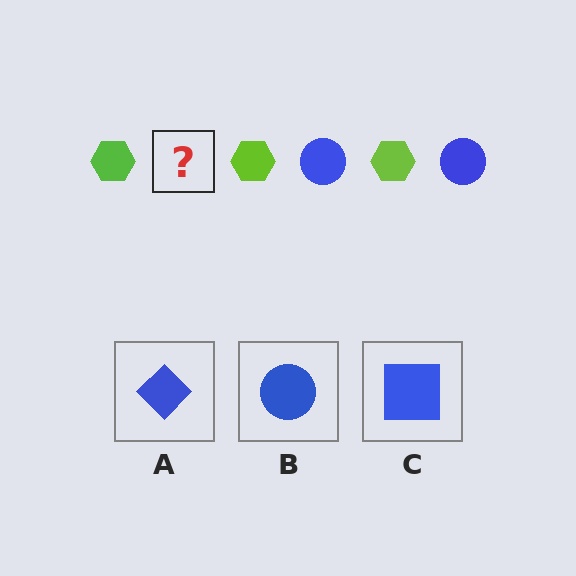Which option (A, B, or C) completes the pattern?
B.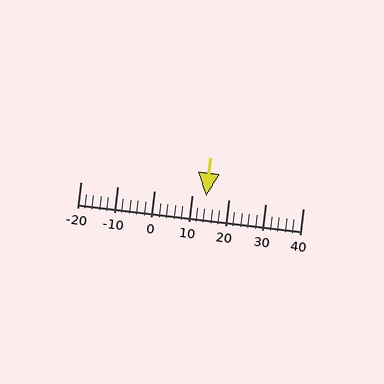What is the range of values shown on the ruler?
The ruler shows values from -20 to 40.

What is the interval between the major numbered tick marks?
The major tick marks are spaced 10 units apart.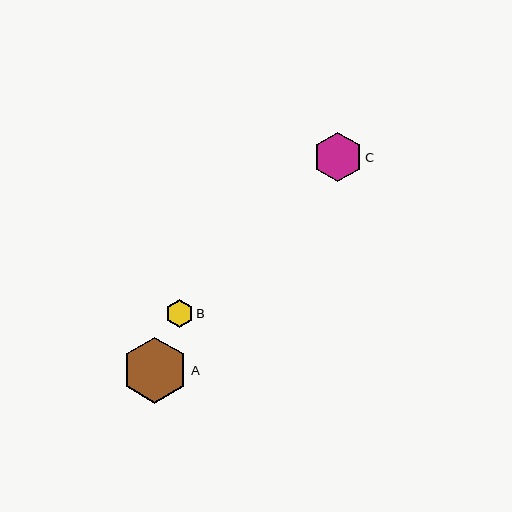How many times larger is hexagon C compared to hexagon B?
Hexagon C is approximately 1.8 times the size of hexagon B.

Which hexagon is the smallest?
Hexagon B is the smallest with a size of approximately 28 pixels.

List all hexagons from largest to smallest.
From largest to smallest: A, C, B.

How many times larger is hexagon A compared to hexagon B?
Hexagon A is approximately 2.4 times the size of hexagon B.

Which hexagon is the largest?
Hexagon A is the largest with a size of approximately 66 pixels.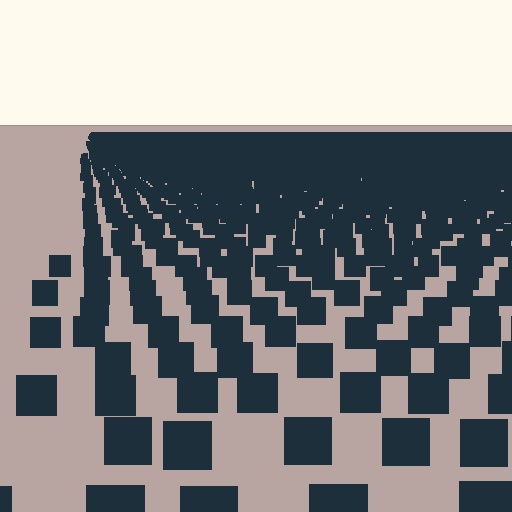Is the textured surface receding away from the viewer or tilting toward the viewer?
The surface is receding away from the viewer. Texture elements get smaller and denser toward the top.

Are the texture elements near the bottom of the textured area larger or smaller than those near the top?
Larger. Near the bottom, elements are closer to the viewer and appear at a bigger on-screen size.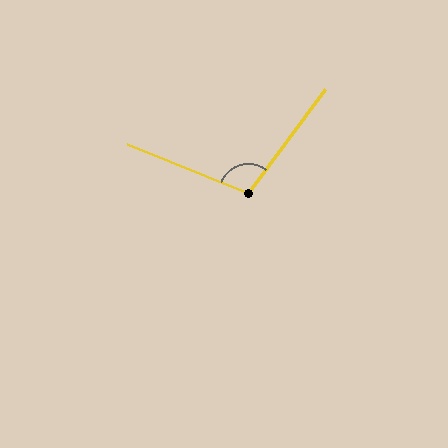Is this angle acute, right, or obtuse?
It is obtuse.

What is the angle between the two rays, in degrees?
Approximately 104 degrees.